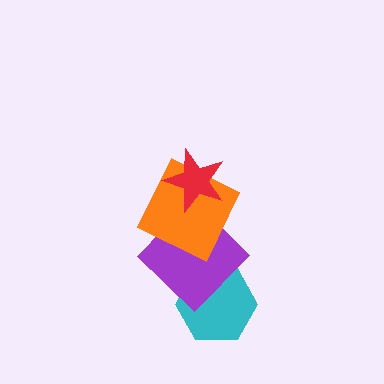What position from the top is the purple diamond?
The purple diamond is 3rd from the top.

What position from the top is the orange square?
The orange square is 2nd from the top.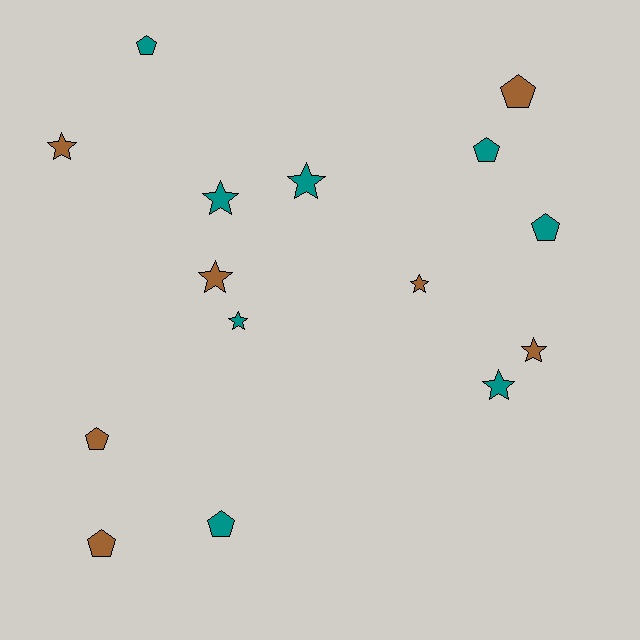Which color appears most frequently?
Teal, with 8 objects.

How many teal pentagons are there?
There are 4 teal pentagons.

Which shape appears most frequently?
Star, with 8 objects.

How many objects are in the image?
There are 15 objects.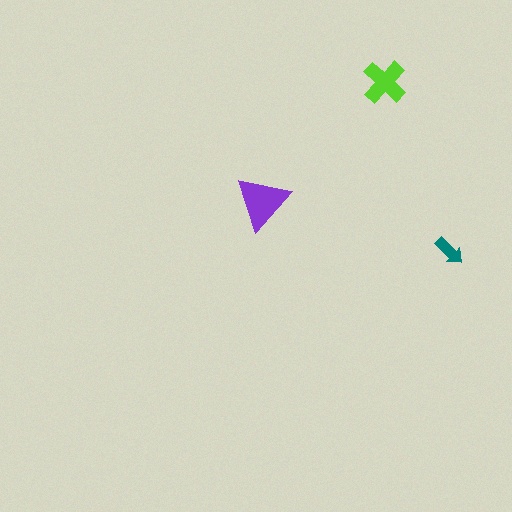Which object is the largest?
The purple triangle.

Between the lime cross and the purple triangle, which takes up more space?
The purple triangle.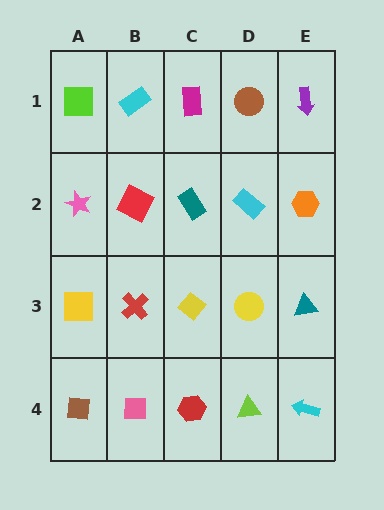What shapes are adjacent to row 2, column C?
A magenta rectangle (row 1, column C), a yellow diamond (row 3, column C), a red square (row 2, column B), a cyan rectangle (row 2, column D).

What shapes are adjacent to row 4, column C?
A yellow diamond (row 3, column C), a pink square (row 4, column B), a lime triangle (row 4, column D).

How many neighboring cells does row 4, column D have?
3.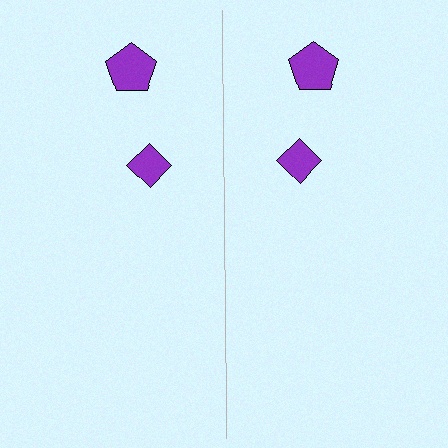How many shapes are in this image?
There are 4 shapes in this image.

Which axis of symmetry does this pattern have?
The pattern has a vertical axis of symmetry running through the center of the image.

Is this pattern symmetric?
Yes, this pattern has bilateral (reflection) symmetry.